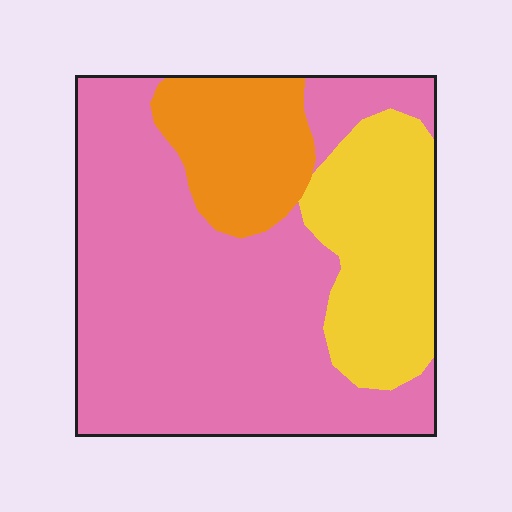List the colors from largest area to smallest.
From largest to smallest: pink, yellow, orange.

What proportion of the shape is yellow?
Yellow takes up about one fifth (1/5) of the shape.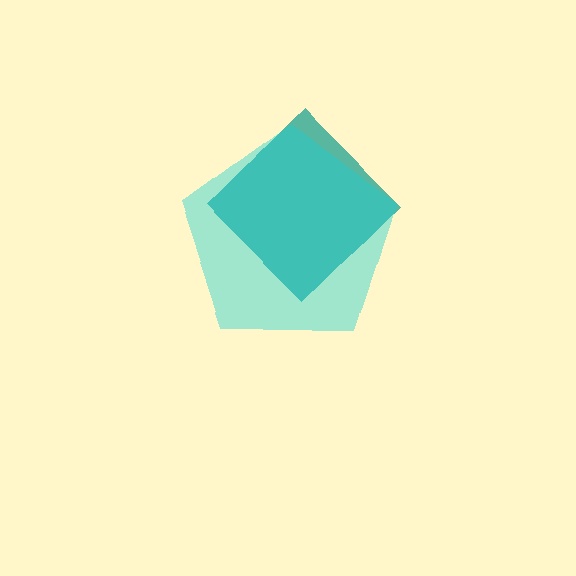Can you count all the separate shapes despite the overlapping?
Yes, there are 2 separate shapes.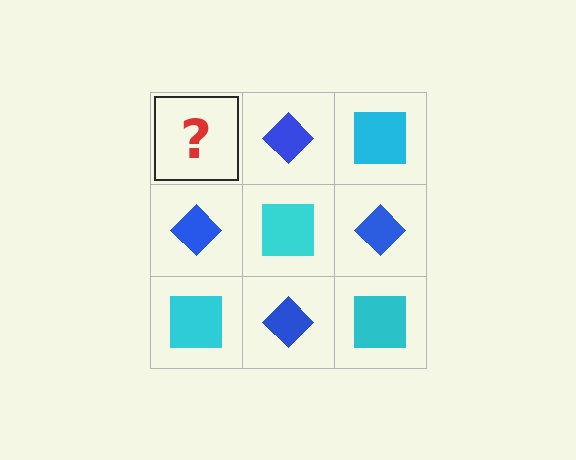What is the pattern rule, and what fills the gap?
The rule is that it alternates cyan square and blue diamond in a checkerboard pattern. The gap should be filled with a cyan square.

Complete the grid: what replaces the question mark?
The question mark should be replaced with a cyan square.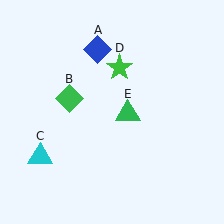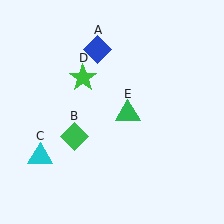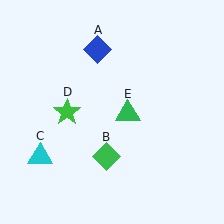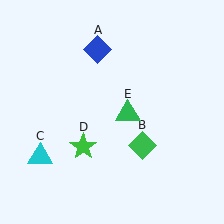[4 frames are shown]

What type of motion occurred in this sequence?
The green diamond (object B), green star (object D) rotated counterclockwise around the center of the scene.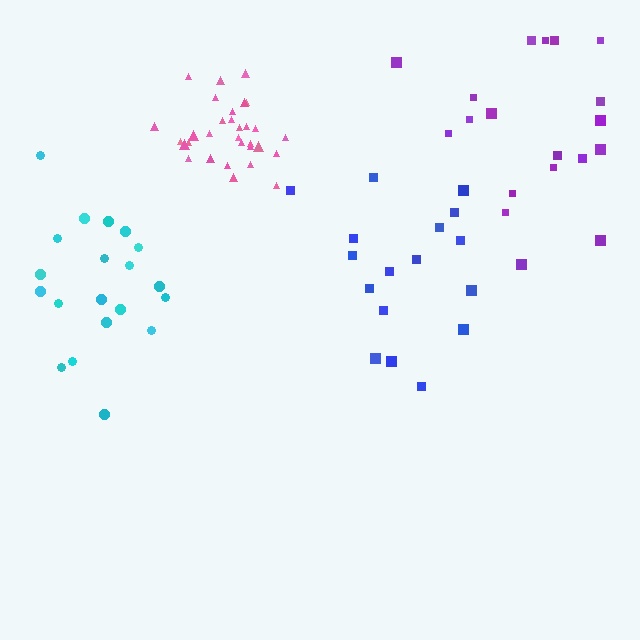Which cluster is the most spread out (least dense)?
Purple.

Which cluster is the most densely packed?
Pink.